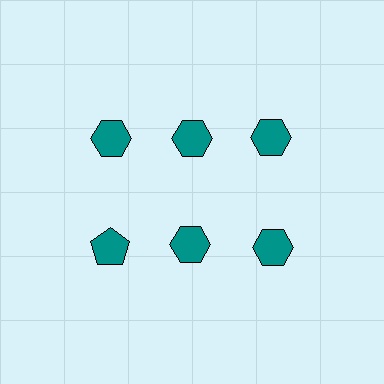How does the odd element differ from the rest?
It has a different shape: pentagon instead of hexagon.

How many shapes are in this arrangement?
There are 6 shapes arranged in a grid pattern.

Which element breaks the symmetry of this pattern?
The teal pentagon in the second row, leftmost column breaks the symmetry. All other shapes are teal hexagons.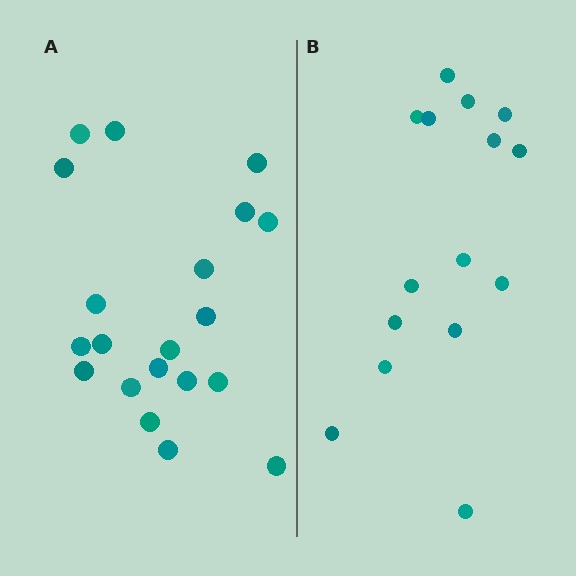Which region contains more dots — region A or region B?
Region A (the left region) has more dots.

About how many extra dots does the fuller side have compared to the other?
Region A has about 5 more dots than region B.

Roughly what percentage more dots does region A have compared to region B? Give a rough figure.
About 35% more.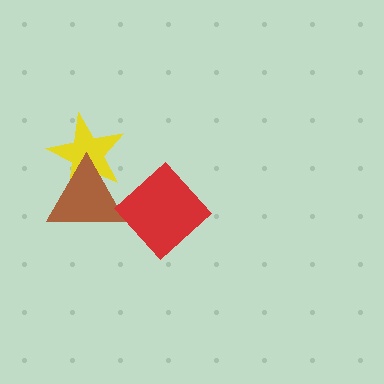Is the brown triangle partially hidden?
No, no other shape covers it.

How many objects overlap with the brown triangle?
1 object overlaps with the brown triangle.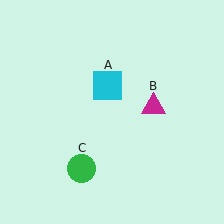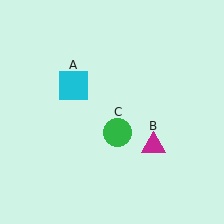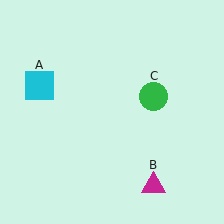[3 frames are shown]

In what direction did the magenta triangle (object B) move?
The magenta triangle (object B) moved down.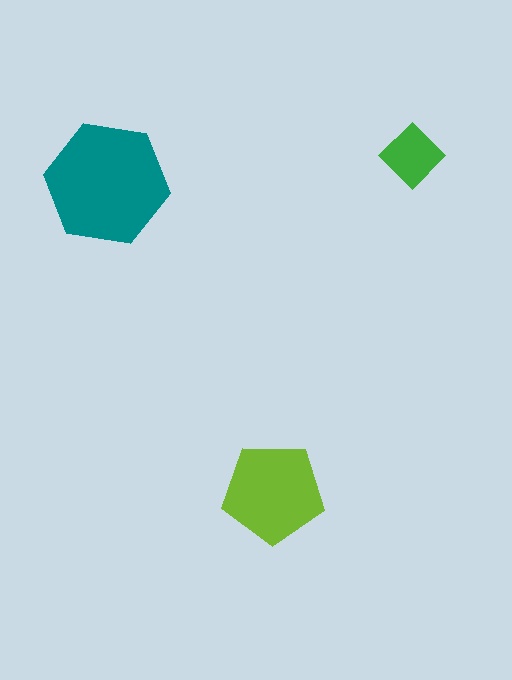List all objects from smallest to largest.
The green diamond, the lime pentagon, the teal hexagon.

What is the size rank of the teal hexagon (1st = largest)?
1st.